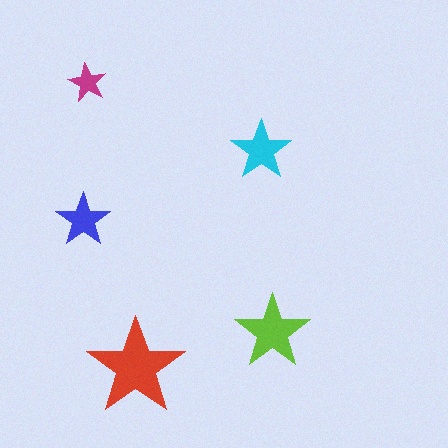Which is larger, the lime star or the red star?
The red one.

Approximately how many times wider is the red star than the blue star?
About 2 times wider.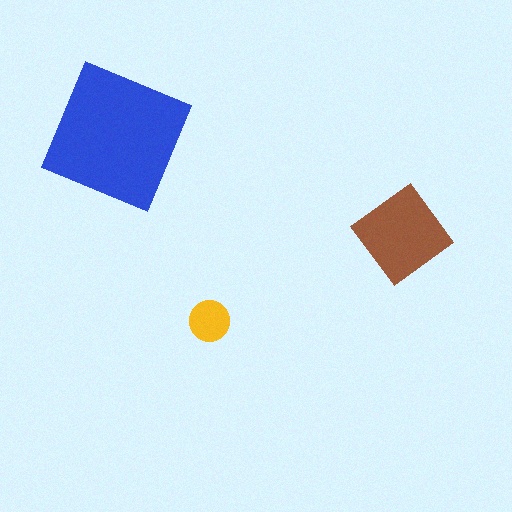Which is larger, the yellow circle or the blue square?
The blue square.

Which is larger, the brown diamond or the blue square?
The blue square.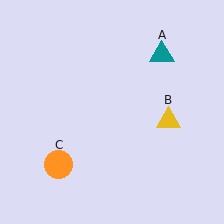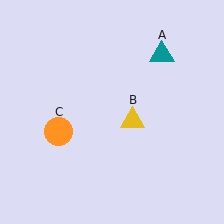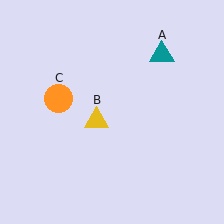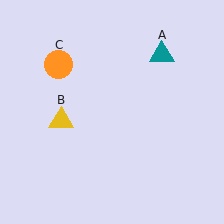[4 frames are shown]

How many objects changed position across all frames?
2 objects changed position: yellow triangle (object B), orange circle (object C).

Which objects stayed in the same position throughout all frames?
Teal triangle (object A) remained stationary.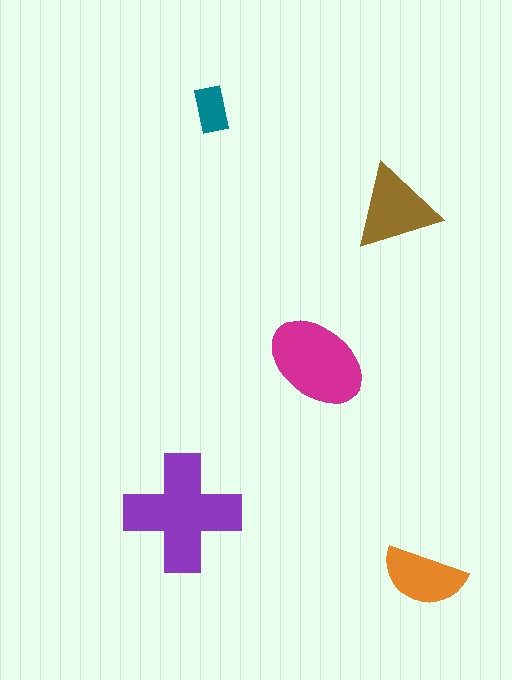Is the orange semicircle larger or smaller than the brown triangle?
Smaller.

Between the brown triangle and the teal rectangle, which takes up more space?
The brown triangle.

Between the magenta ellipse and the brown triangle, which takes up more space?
The magenta ellipse.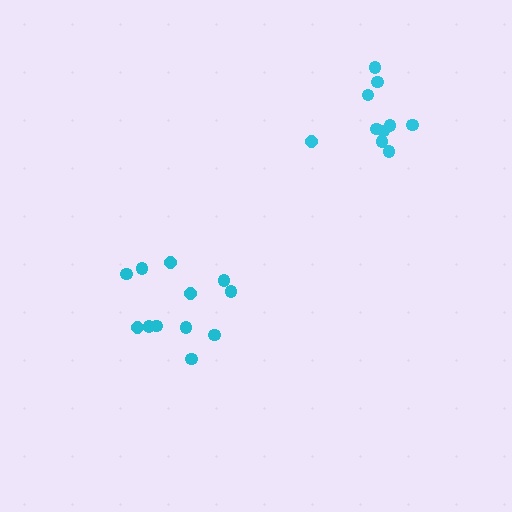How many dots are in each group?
Group 1: 10 dots, Group 2: 12 dots (22 total).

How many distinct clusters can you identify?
There are 2 distinct clusters.